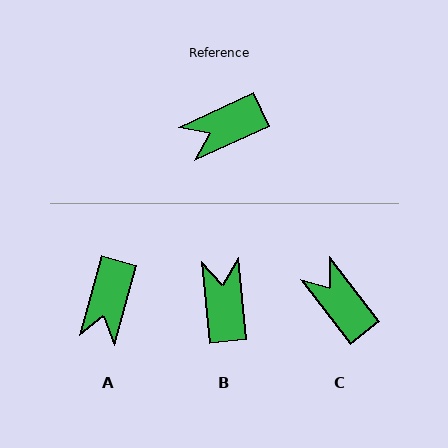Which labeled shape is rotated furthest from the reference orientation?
B, about 109 degrees away.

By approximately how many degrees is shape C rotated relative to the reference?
Approximately 77 degrees clockwise.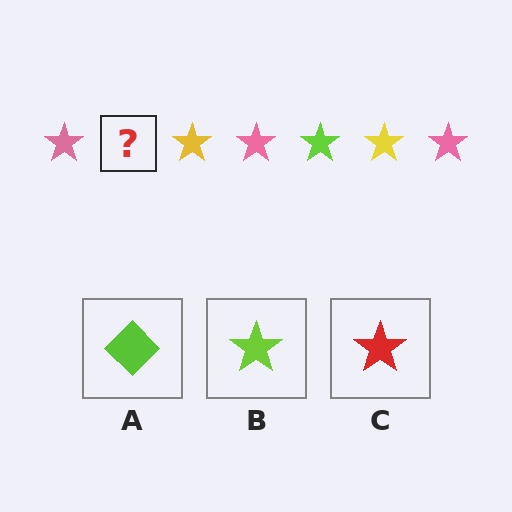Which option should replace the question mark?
Option B.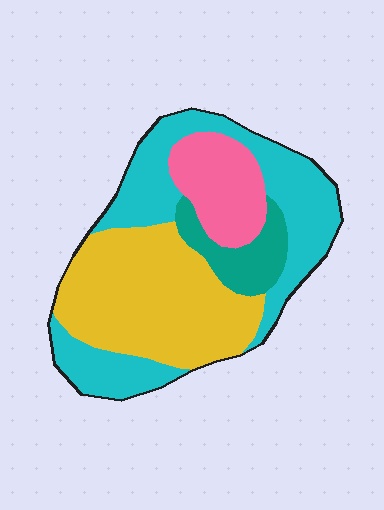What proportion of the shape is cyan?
Cyan covers around 35% of the shape.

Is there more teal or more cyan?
Cyan.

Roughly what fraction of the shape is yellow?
Yellow covers about 40% of the shape.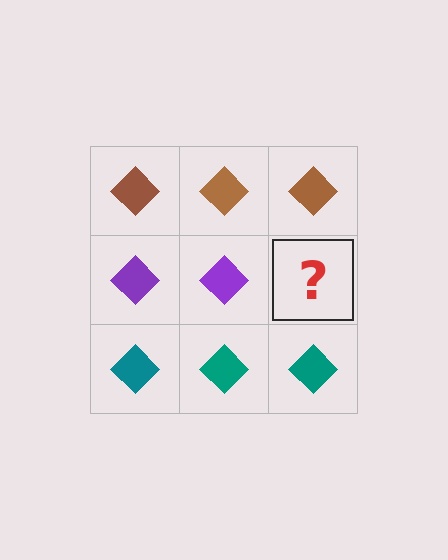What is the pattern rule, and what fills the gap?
The rule is that each row has a consistent color. The gap should be filled with a purple diamond.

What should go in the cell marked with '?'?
The missing cell should contain a purple diamond.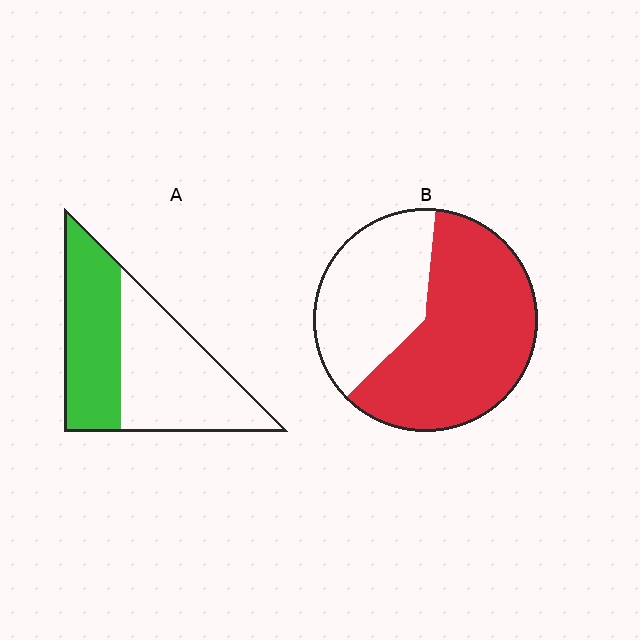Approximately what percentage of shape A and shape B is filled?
A is approximately 45% and B is approximately 60%.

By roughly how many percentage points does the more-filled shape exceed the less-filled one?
By roughly 15 percentage points (B over A).